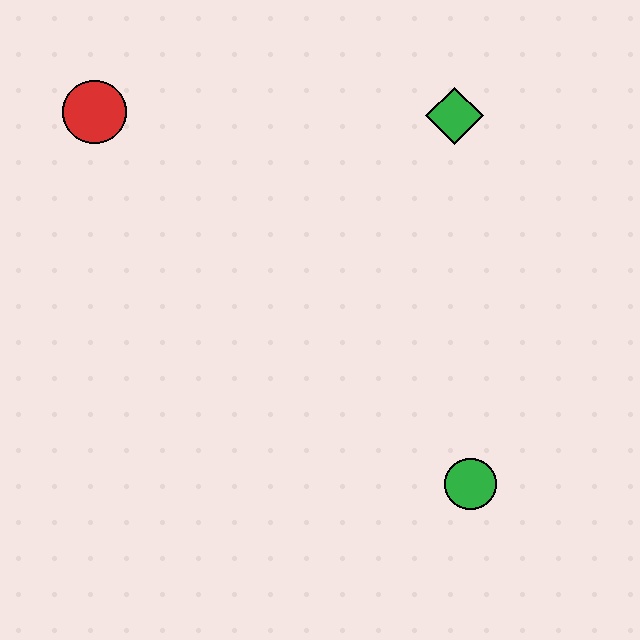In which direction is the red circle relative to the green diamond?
The red circle is to the left of the green diamond.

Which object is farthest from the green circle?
The red circle is farthest from the green circle.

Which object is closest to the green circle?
The green diamond is closest to the green circle.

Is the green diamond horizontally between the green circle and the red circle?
Yes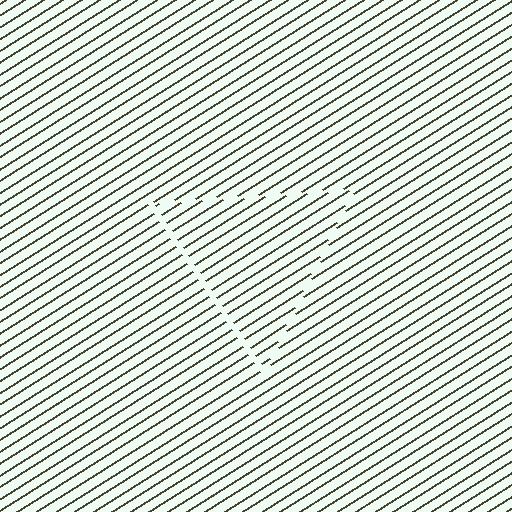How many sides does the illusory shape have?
3 sides — the line-ends trace a triangle.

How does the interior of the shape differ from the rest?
The interior of the shape contains the same grating, shifted by half a period — the contour is defined by the phase discontinuity where line-ends from the inner and outer gratings abut.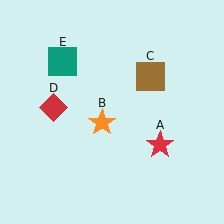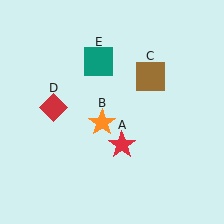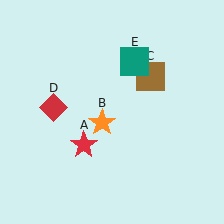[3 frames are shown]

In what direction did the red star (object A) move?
The red star (object A) moved left.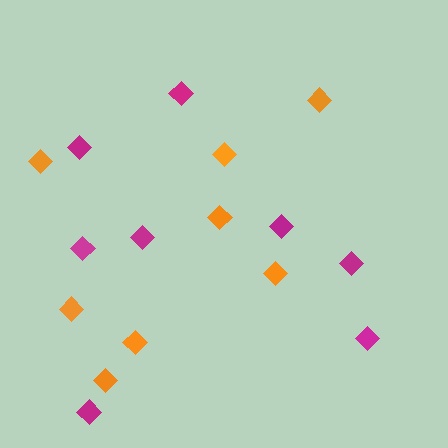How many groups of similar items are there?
There are 2 groups: one group of magenta diamonds (8) and one group of orange diamonds (8).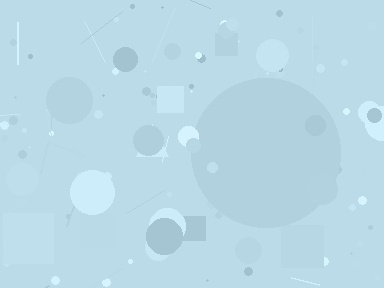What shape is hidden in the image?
A circle is hidden in the image.